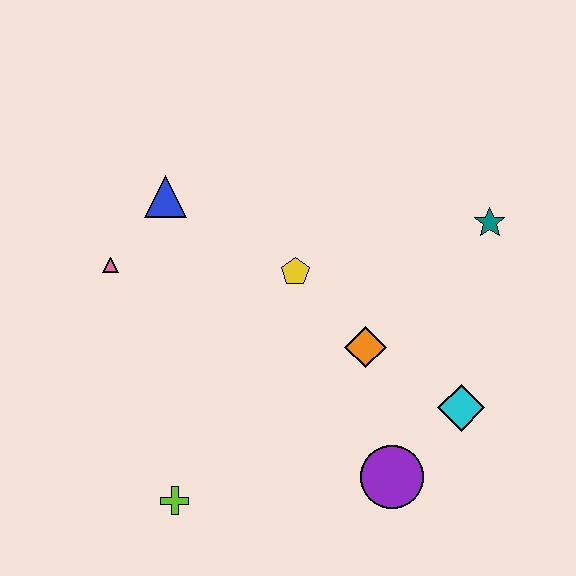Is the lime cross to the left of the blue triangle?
No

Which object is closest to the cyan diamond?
The purple circle is closest to the cyan diamond.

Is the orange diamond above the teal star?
No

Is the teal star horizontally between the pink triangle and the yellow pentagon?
No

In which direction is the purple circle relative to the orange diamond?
The purple circle is below the orange diamond.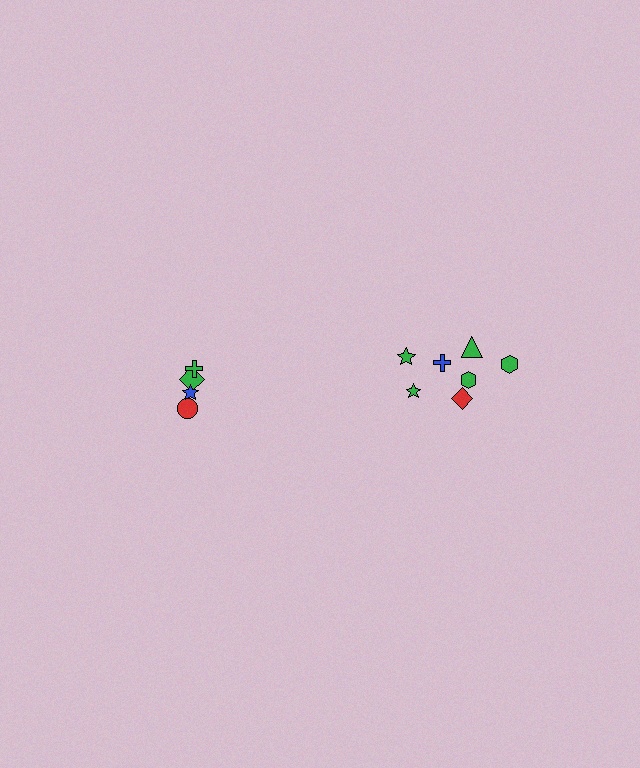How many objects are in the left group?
There are 4 objects.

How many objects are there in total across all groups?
There are 11 objects.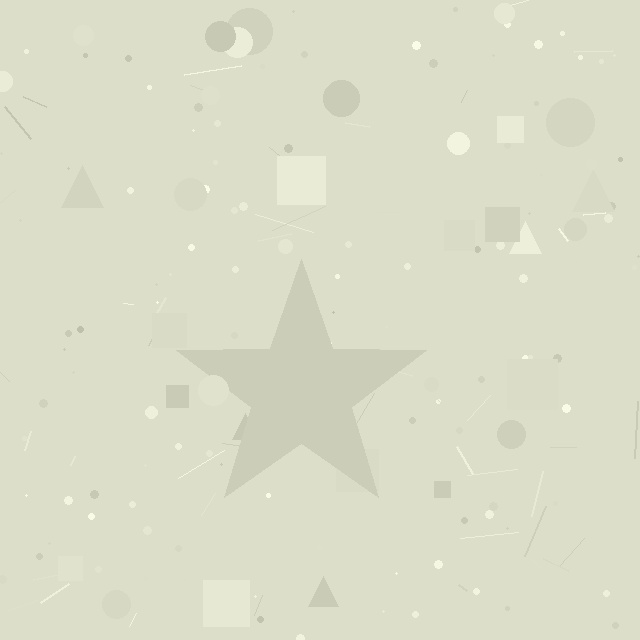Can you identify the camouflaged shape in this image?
The camouflaged shape is a star.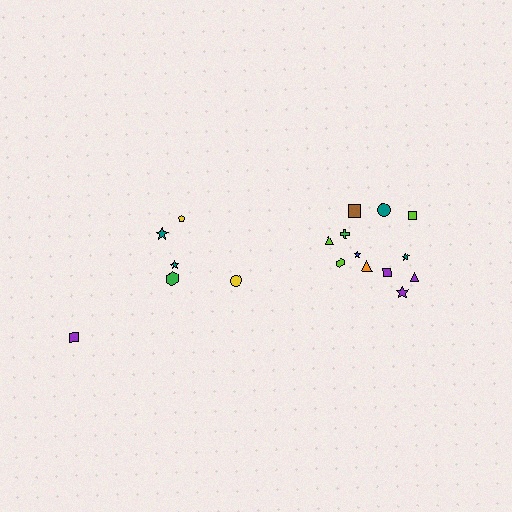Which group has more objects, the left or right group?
The right group.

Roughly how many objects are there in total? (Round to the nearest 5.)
Roughly 20 objects in total.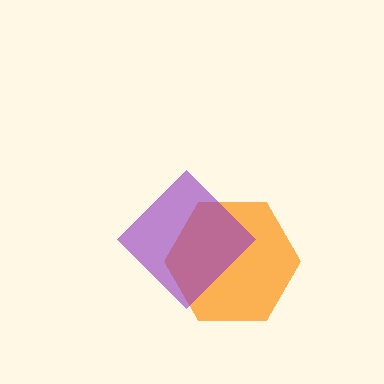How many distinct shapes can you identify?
There are 2 distinct shapes: an orange hexagon, a purple diamond.